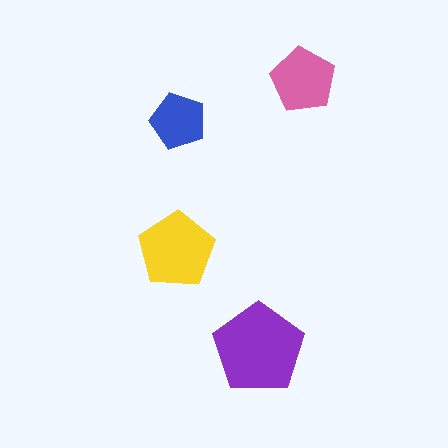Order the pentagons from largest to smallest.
the purple one, the yellow one, the pink one, the blue one.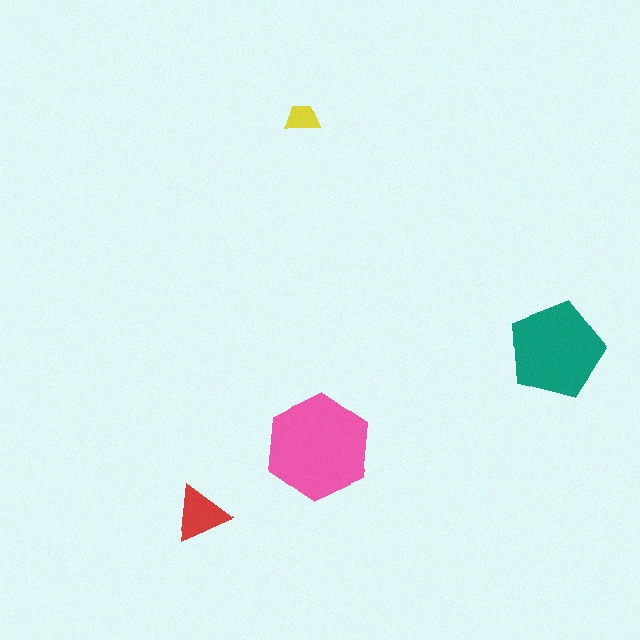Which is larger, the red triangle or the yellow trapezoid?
The red triangle.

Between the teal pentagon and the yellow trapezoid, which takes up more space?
The teal pentagon.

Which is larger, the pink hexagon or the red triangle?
The pink hexagon.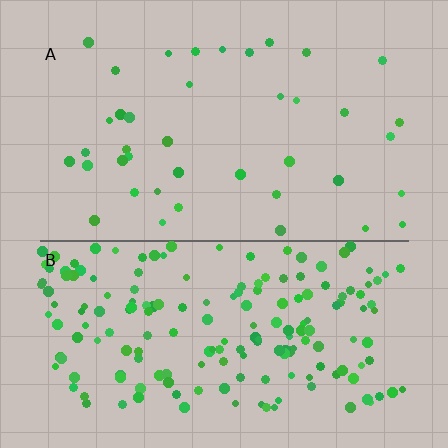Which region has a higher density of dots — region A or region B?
B (the bottom).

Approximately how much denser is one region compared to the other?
Approximately 4.6× — region B over region A.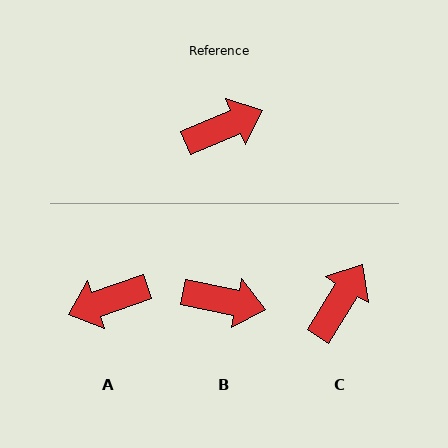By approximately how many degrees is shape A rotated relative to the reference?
Approximately 176 degrees counter-clockwise.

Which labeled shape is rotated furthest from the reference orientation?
A, about 176 degrees away.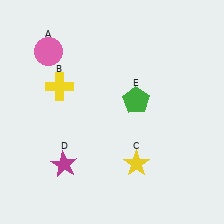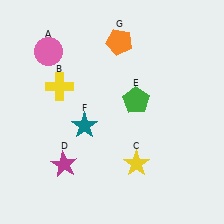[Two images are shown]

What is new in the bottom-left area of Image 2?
A teal star (F) was added in the bottom-left area of Image 2.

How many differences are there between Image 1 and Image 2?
There are 2 differences between the two images.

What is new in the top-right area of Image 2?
An orange pentagon (G) was added in the top-right area of Image 2.